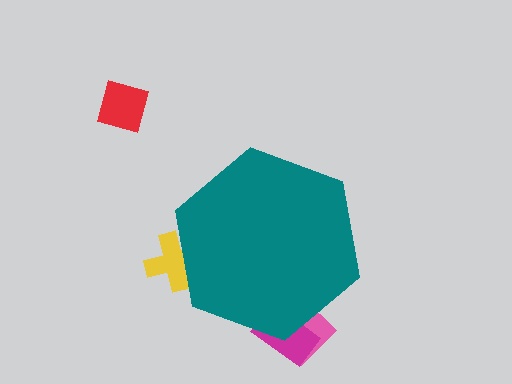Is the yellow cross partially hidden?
Yes, the yellow cross is partially hidden behind the teal hexagon.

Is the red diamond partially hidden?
No, the red diamond is fully visible.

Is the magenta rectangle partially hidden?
Yes, the magenta rectangle is partially hidden behind the teal hexagon.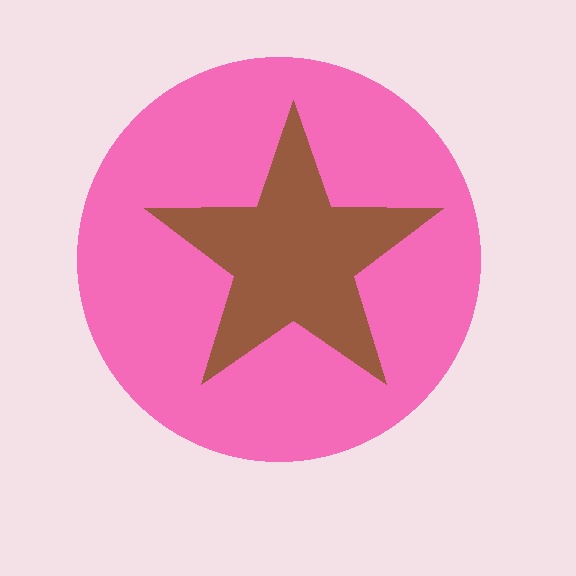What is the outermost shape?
The pink circle.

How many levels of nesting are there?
2.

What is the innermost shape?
The brown star.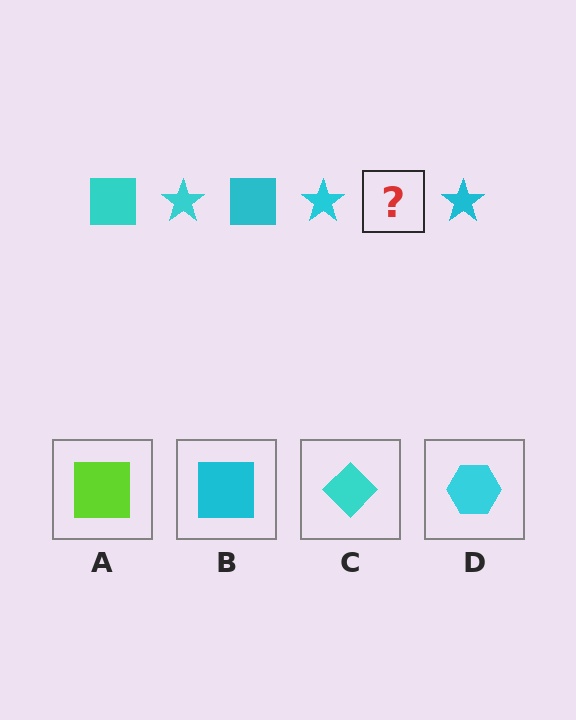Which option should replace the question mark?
Option B.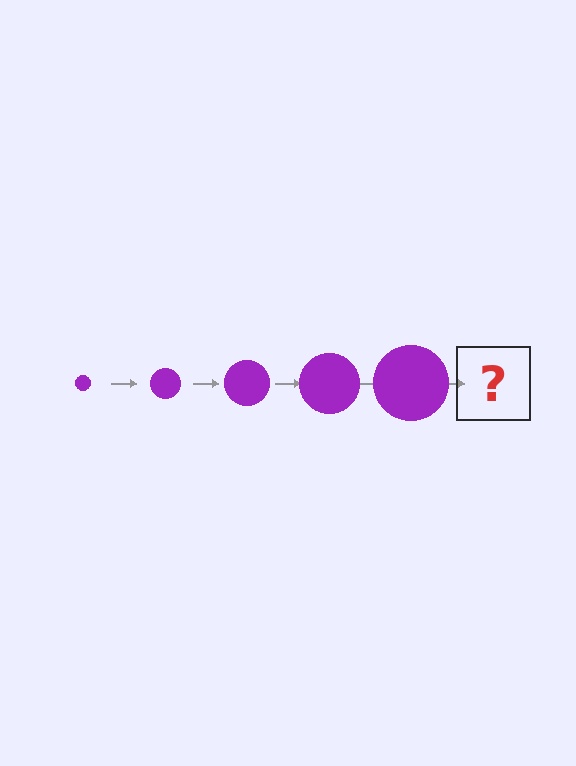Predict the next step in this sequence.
The next step is a purple circle, larger than the previous one.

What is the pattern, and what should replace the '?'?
The pattern is that the circle gets progressively larger each step. The '?' should be a purple circle, larger than the previous one.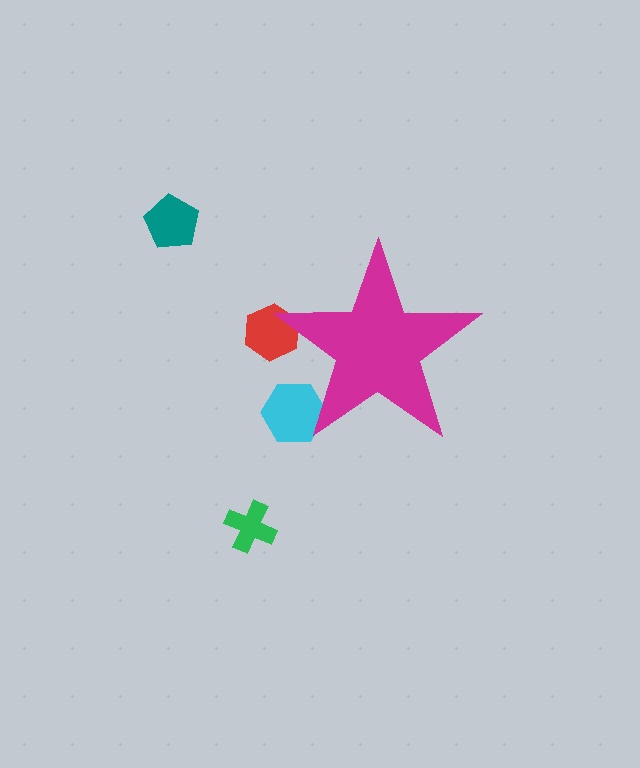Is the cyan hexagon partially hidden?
Yes, the cyan hexagon is partially hidden behind the magenta star.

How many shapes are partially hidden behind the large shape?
2 shapes are partially hidden.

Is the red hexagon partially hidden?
Yes, the red hexagon is partially hidden behind the magenta star.